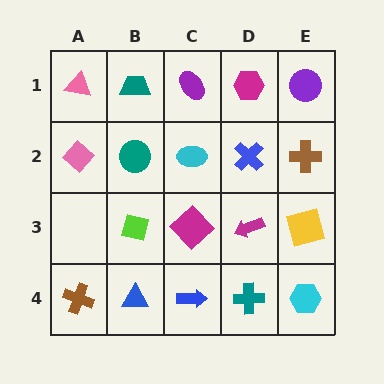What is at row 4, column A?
A brown cross.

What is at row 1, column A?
A pink triangle.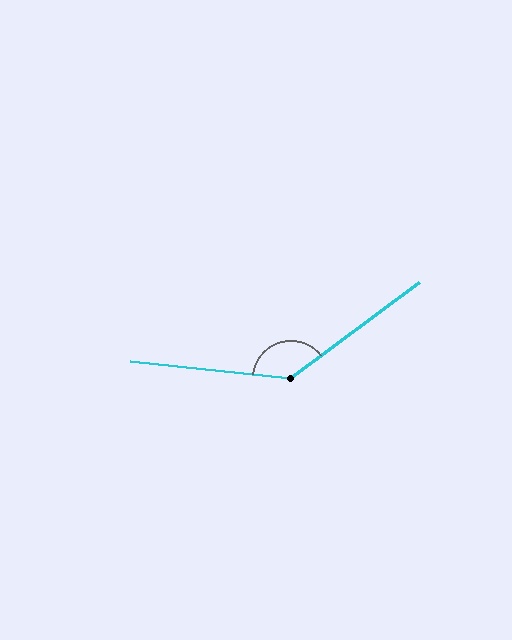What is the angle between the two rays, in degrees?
Approximately 137 degrees.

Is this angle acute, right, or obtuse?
It is obtuse.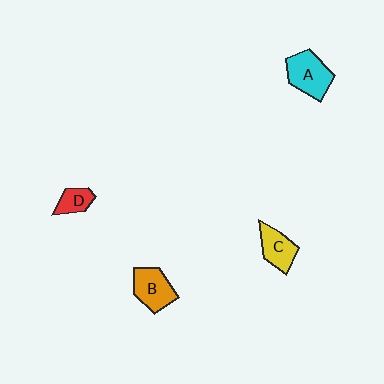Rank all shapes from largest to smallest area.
From largest to smallest: A (cyan), B (orange), C (yellow), D (red).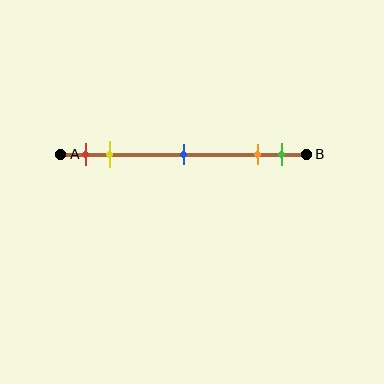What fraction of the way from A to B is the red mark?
The red mark is approximately 10% (0.1) of the way from A to B.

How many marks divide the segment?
There are 5 marks dividing the segment.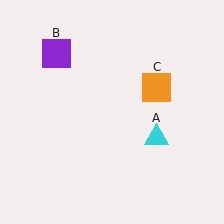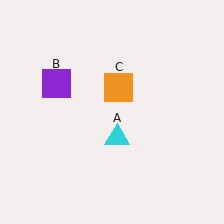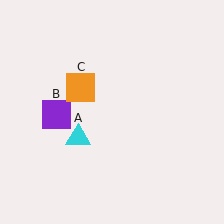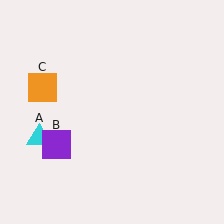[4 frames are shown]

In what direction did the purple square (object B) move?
The purple square (object B) moved down.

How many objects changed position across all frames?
3 objects changed position: cyan triangle (object A), purple square (object B), orange square (object C).